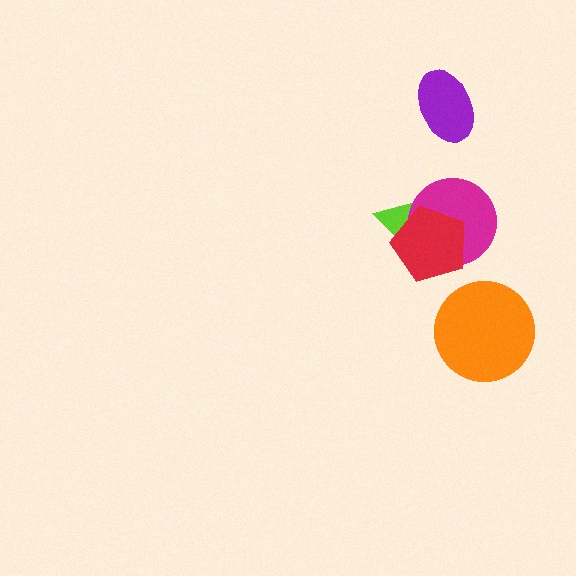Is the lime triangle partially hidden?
Yes, it is partially covered by another shape.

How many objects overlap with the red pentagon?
2 objects overlap with the red pentagon.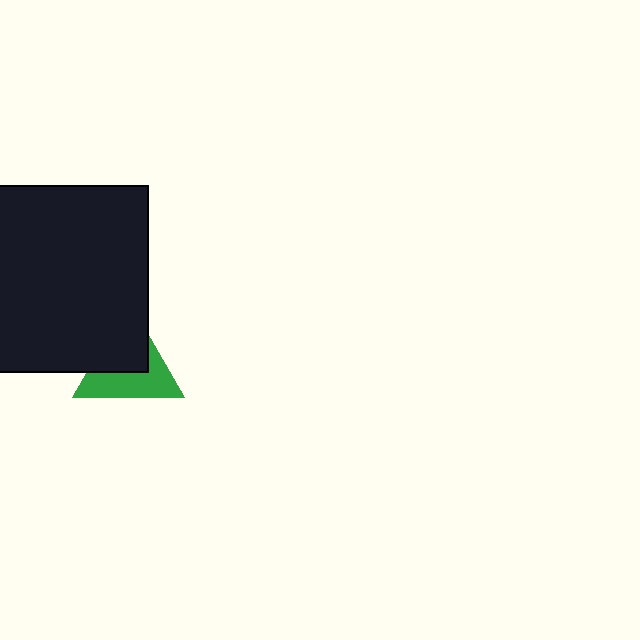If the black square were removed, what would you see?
You would see the complete green triangle.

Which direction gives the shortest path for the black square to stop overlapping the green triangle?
Moving toward the upper-left gives the shortest separation.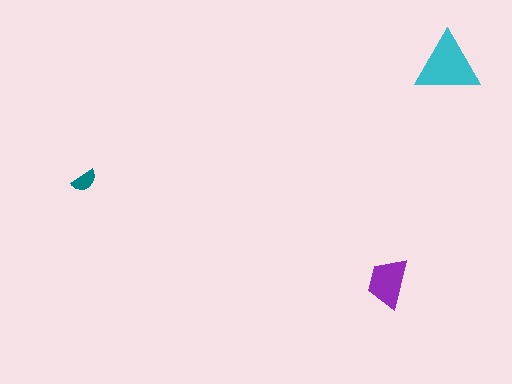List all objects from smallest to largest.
The teal semicircle, the purple trapezoid, the cyan triangle.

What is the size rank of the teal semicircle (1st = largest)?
3rd.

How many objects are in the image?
There are 3 objects in the image.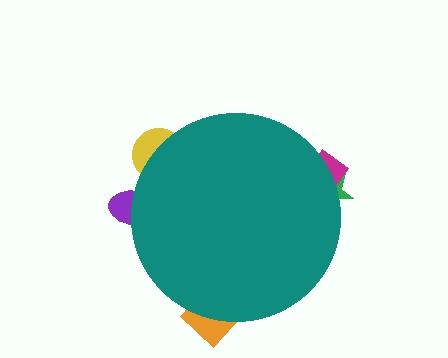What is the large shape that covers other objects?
A teal circle.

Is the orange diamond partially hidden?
Yes, the orange diamond is partially hidden behind the teal circle.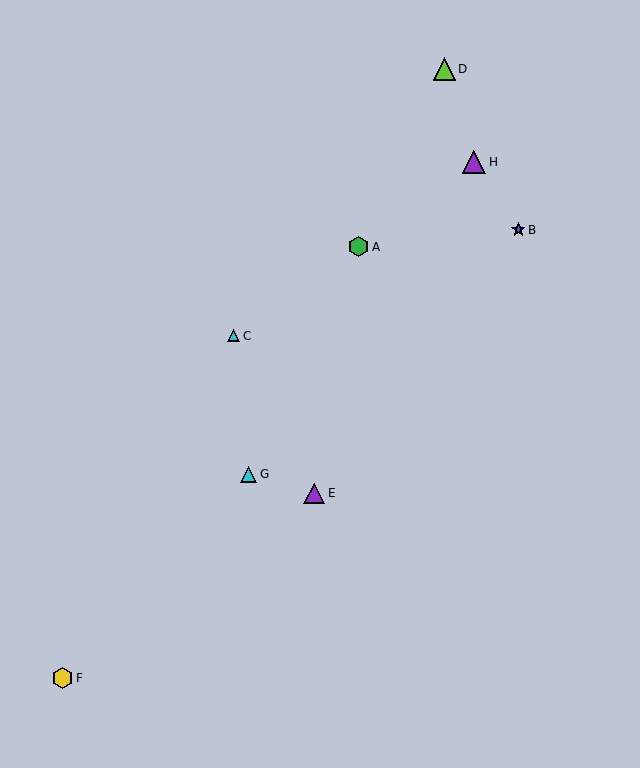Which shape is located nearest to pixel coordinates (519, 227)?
The blue star (labeled B) at (518, 230) is nearest to that location.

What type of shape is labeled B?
Shape B is a blue star.